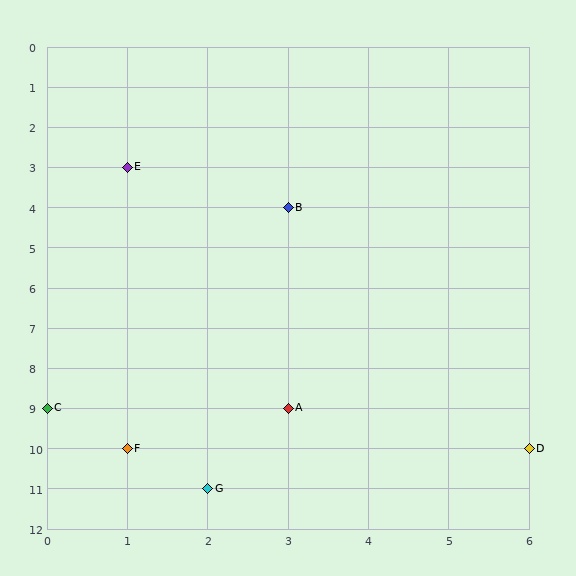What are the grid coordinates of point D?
Point D is at grid coordinates (6, 10).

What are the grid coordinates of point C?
Point C is at grid coordinates (0, 9).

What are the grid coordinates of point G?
Point G is at grid coordinates (2, 11).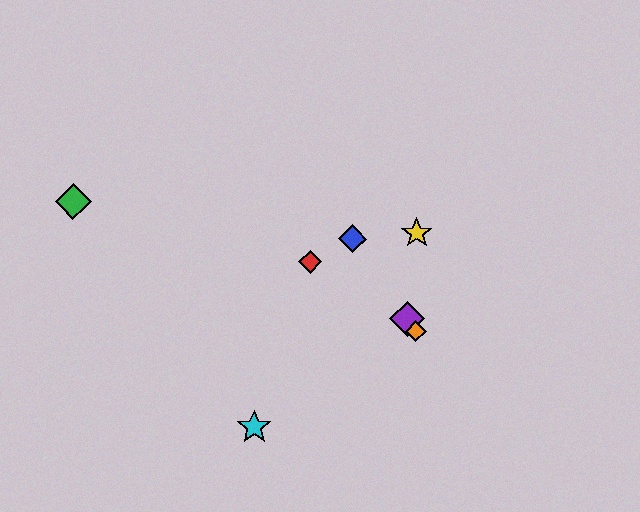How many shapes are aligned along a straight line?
3 shapes (the blue diamond, the purple diamond, the orange diamond) are aligned along a straight line.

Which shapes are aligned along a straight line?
The blue diamond, the purple diamond, the orange diamond are aligned along a straight line.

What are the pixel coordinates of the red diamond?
The red diamond is at (310, 262).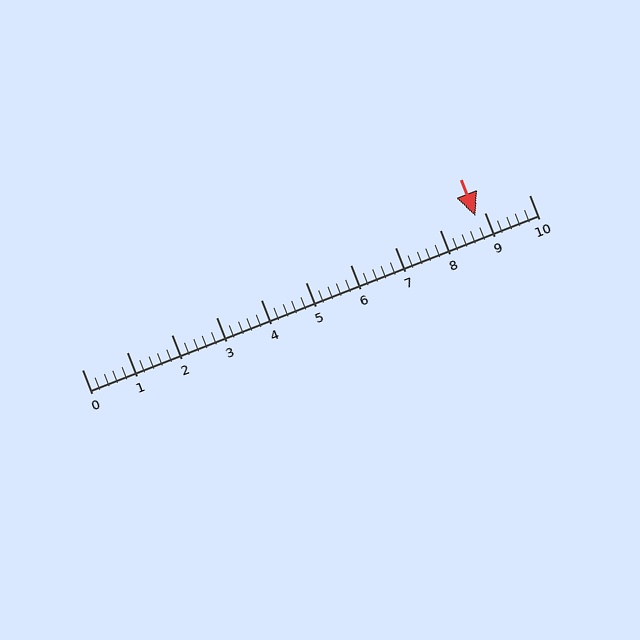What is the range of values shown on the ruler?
The ruler shows values from 0 to 10.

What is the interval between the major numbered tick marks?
The major tick marks are spaced 1 units apart.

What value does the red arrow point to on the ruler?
The red arrow points to approximately 8.8.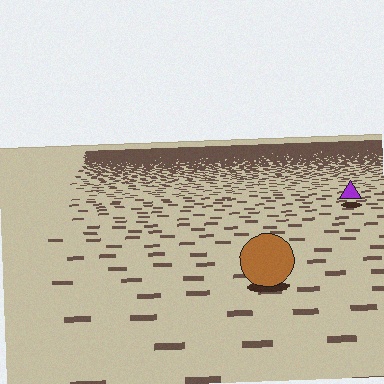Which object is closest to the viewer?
The brown circle is closest. The texture marks near it are larger and more spread out.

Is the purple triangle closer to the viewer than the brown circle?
No. The brown circle is closer — you can tell from the texture gradient: the ground texture is coarser near it.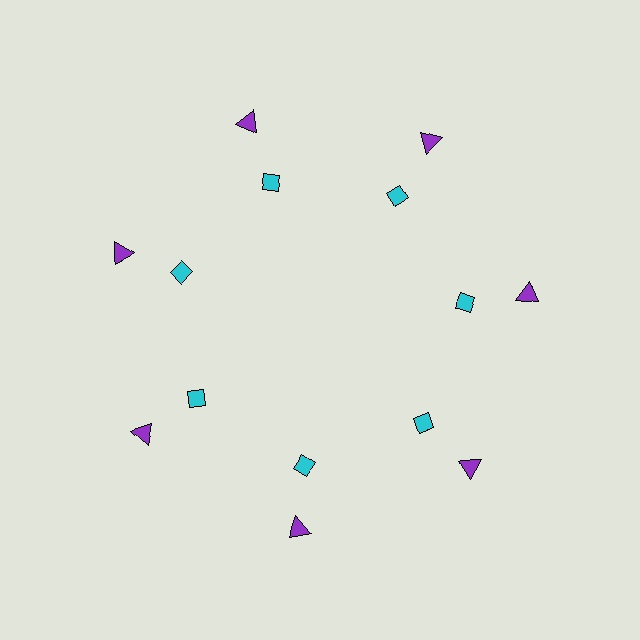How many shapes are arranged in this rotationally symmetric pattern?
There are 14 shapes, arranged in 7 groups of 2.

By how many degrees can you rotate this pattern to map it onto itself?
The pattern maps onto itself every 51 degrees of rotation.